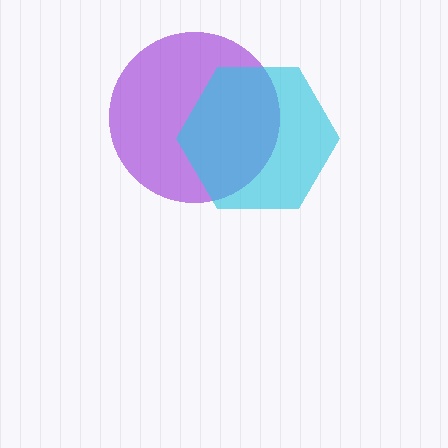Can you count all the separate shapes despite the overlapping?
Yes, there are 2 separate shapes.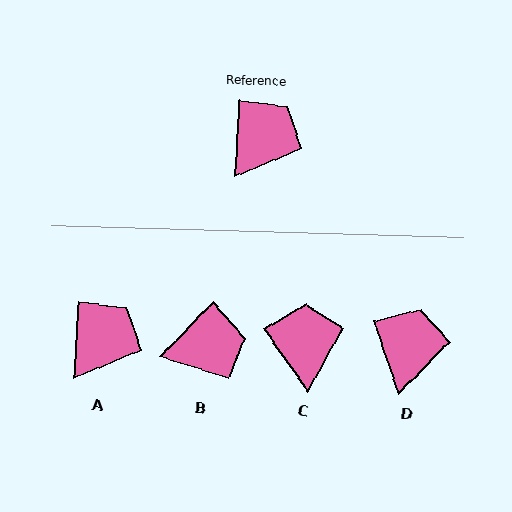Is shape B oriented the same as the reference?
No, it is off by about 41 degrees.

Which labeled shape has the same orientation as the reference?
A.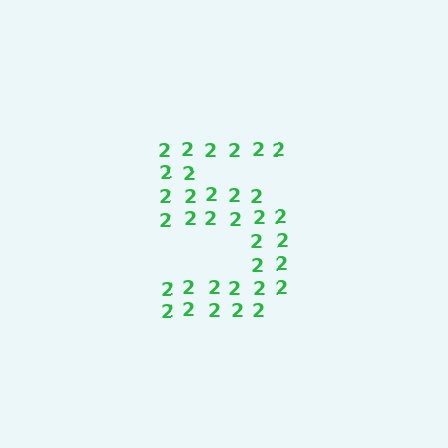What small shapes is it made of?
It is made of small digit 2's.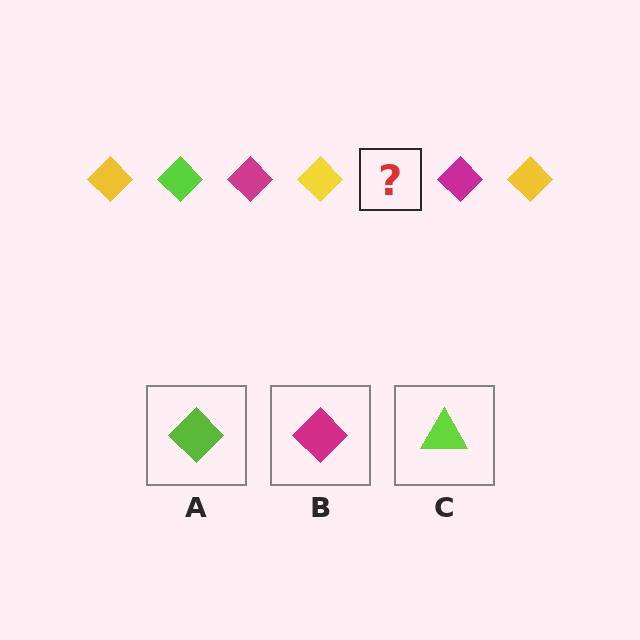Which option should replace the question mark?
Option A.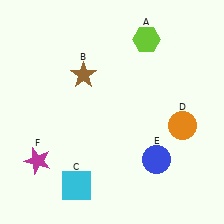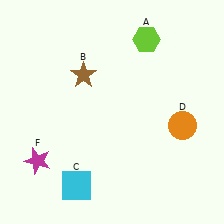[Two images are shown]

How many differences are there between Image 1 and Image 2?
There is 1 difference between the two images.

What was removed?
The blue circle (E) was removed in Image 2.